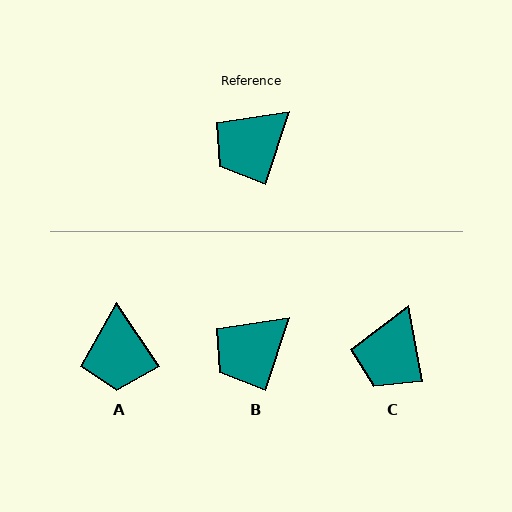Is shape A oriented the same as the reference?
No, it is off by about 52 degrees.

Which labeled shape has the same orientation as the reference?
B.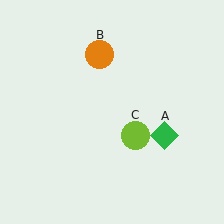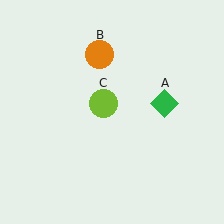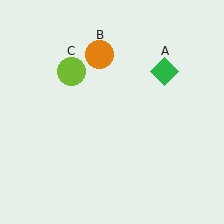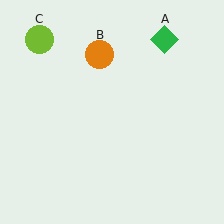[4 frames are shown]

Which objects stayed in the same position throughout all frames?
Orange circle (object B) remained stationary.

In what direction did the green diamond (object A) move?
The green diamond (object A) moved up.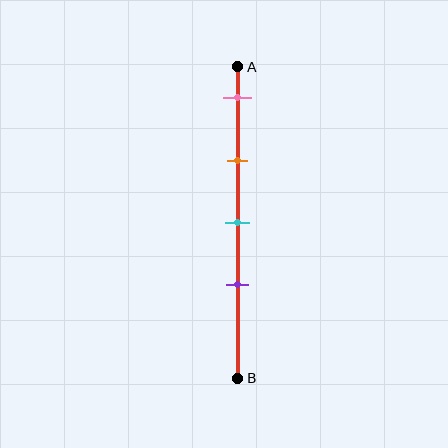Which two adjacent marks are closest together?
The cyan and purple marks are the closest adjacent pair.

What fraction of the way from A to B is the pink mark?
The pink mark is approximately 10% (0.1) of the way from A to B.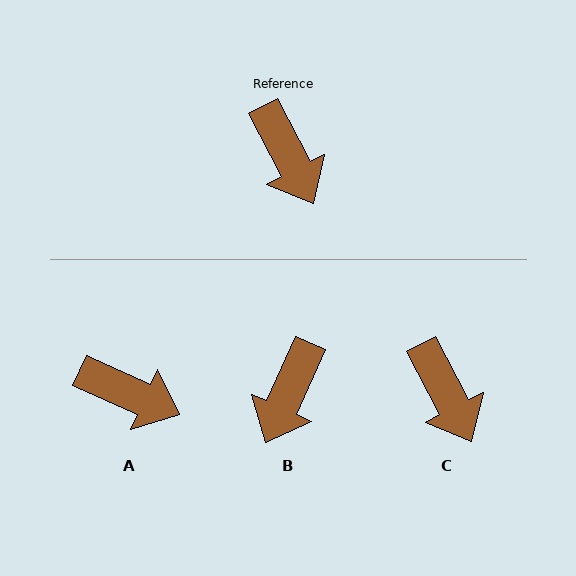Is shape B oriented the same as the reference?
No, it is off by about 52 degrees.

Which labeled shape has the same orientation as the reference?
C.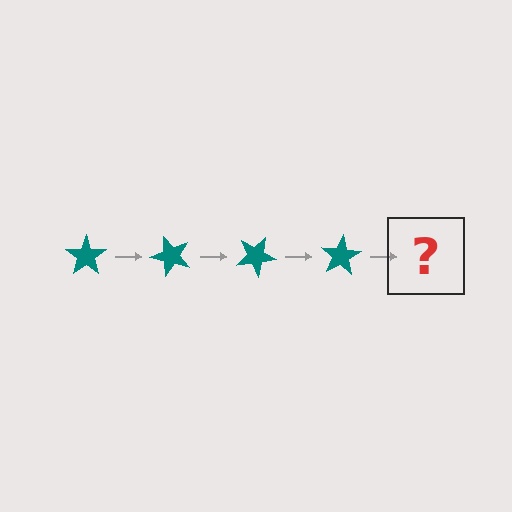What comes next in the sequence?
The next element should be a teal star rotated 200 degrees.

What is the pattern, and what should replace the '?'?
The pattern is that the star rotates 50 degrees each step. The '?' should be a teal star rotated 200 degrees.